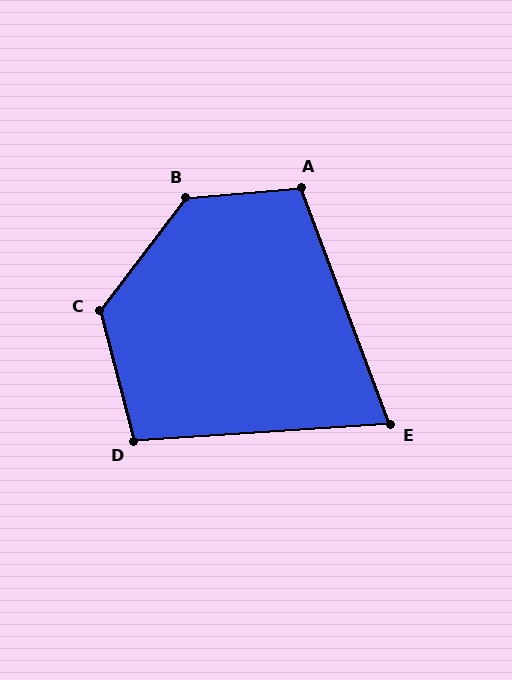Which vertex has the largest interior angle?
B, at approximately 132 degrees.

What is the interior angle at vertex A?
Approximately 106 degrees (obtuse).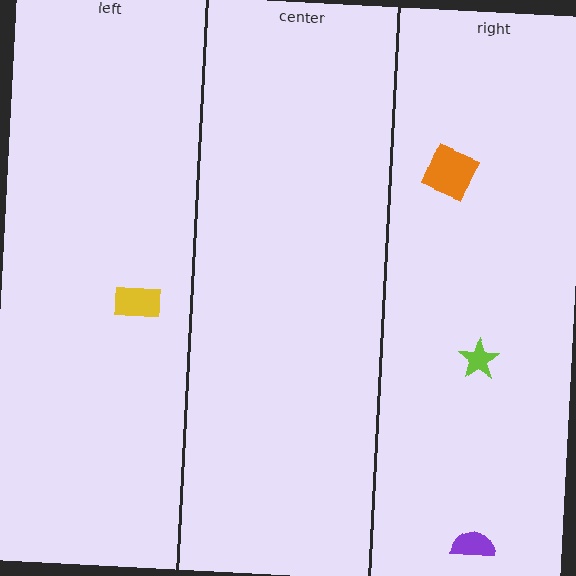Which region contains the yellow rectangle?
The left region.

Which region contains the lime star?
The right region.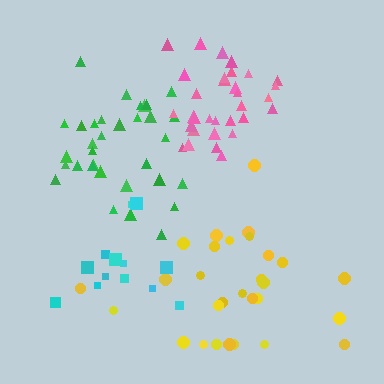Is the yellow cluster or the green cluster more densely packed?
Green.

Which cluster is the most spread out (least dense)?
Yellow.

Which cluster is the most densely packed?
Pink.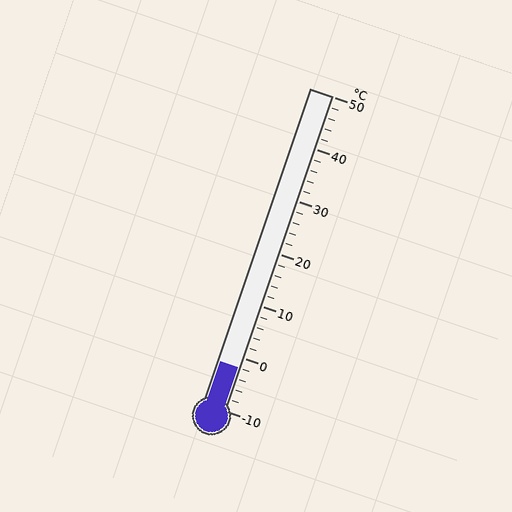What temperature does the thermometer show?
The thermometer shows approximately -2°C.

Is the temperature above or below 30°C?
The temperature is below 30°C.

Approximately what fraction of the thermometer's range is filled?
The thermometer is filled to approximately 15% of its range.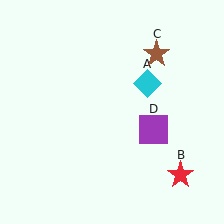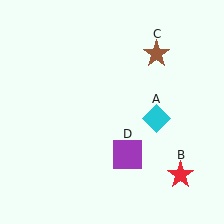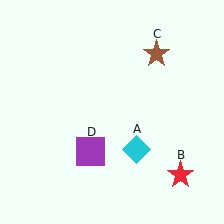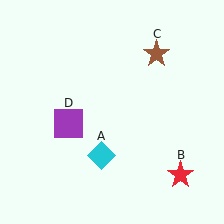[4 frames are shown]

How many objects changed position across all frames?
2 objects changed position: cyan diamond (object A), purple square (object D).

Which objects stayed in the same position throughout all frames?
Red star (object B) and brown star (object C) remained stationary.